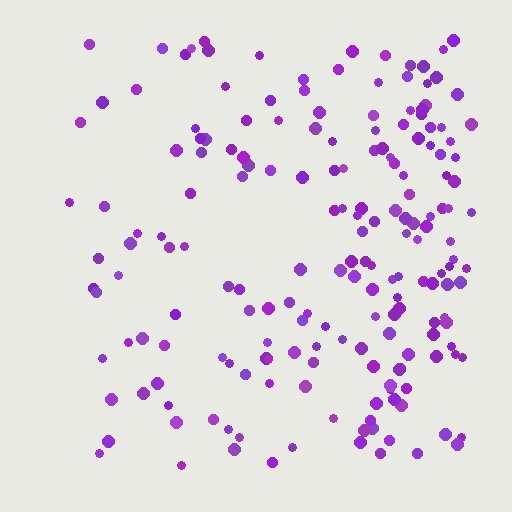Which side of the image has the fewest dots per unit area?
The left.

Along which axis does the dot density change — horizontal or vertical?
Horizontal.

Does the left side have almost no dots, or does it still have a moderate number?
Still a moderate number, just noticeably fewer than the right.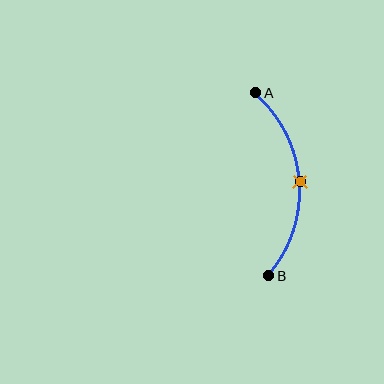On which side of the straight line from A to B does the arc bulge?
The arc bulges to the right of the straight line connecting A and B.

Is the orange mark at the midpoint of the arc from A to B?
Yes. The orange mark lies on the arc at equal arc-length from both A and B — it is the arc midpoint.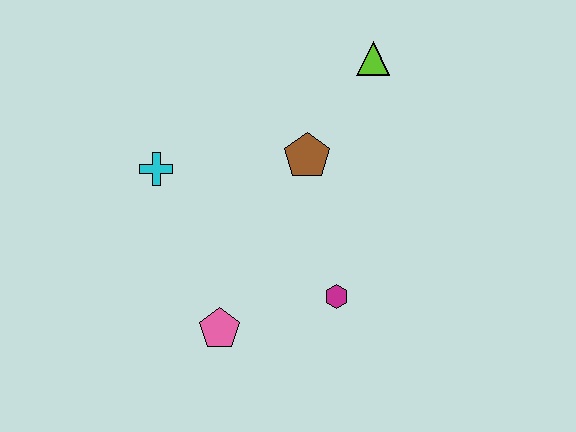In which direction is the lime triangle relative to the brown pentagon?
The lime triangle is above the brown pentagon.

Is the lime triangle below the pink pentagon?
No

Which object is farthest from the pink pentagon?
The lime triangle is farthest from the pink pentagon.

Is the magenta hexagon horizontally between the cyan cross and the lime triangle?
Yes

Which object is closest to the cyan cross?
The brown pentagon is closest to the cyan cross.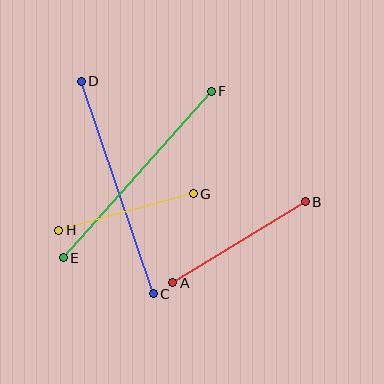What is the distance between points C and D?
The distance is approximately 225 pixels.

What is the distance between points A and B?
The distance is approximately 155 pixels.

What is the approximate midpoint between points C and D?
The midpoint is at approximately (117, 188) pixels.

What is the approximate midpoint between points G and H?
The midpoint is at approximately (126, 212) pixels.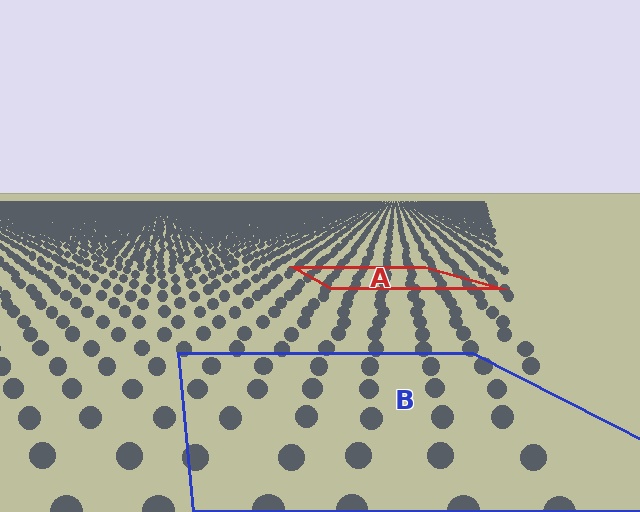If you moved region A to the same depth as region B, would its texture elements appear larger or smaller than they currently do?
They would appear larger. At a closer depth, the same texture elements are projected at a bigger on-screen size.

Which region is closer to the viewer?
Region B is closer. The texture elements there are larger and more spread out.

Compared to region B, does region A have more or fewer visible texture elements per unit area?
Region A has more texture elements per unit area — they are packed more densely because it is farther away.